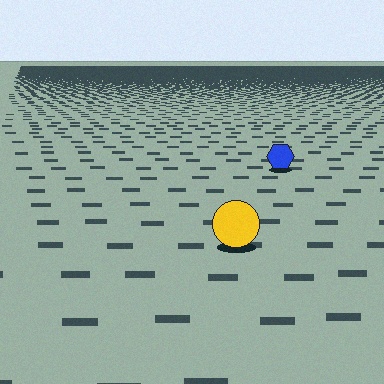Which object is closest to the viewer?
The yellow circle is closest. The texture marks near it are larger and more spread out.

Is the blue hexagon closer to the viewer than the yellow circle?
No. The yellow circle is closer — you can tell from the texture gradient: the ground texture is coarser near it.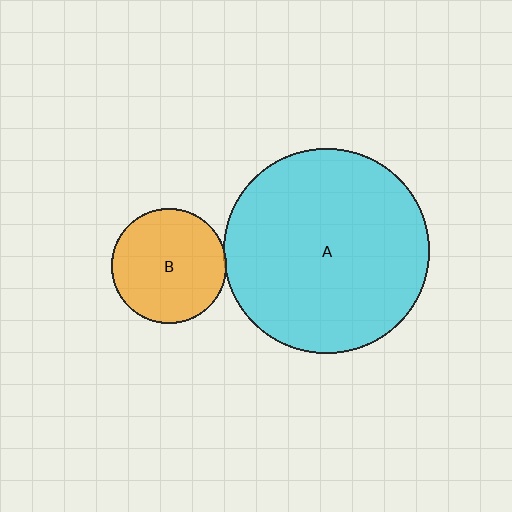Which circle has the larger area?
Circle A (cyan).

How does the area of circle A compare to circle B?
Approximately 3.2 times.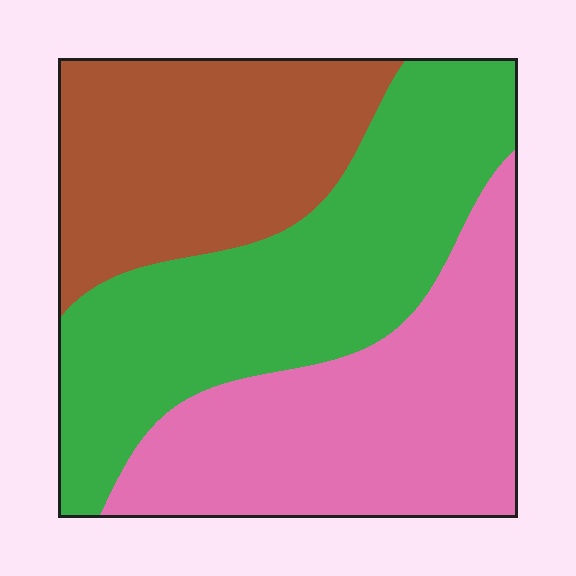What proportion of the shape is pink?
Pink covers about 35% of the shape.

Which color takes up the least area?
Brown, at roughly 30%.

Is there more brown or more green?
Green.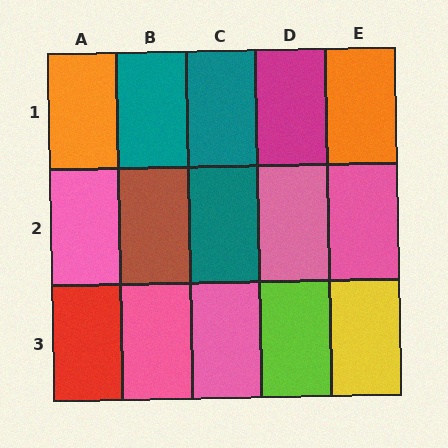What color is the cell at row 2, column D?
Pink.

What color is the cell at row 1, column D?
Magenta.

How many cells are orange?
2 cells are orange.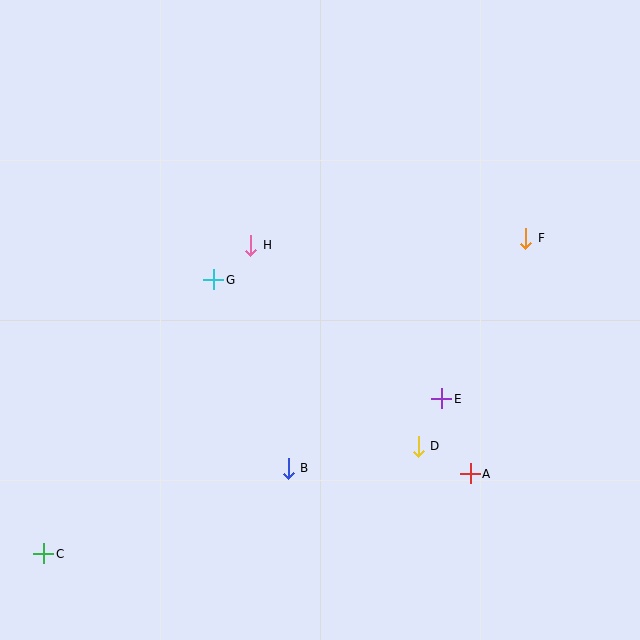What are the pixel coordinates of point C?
Point C is at (44, 554).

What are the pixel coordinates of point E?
Point E is at (442, 399).